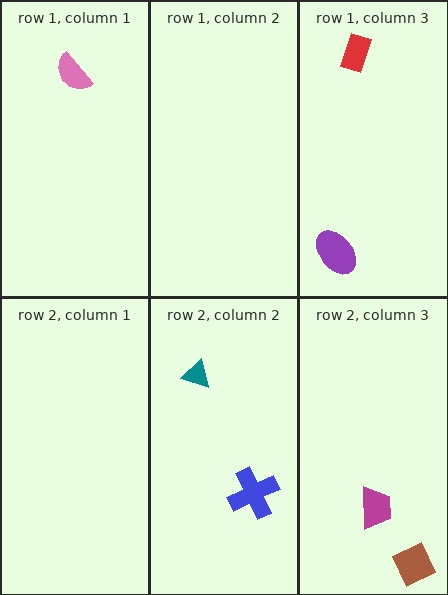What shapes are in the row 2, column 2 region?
The teal triangle, the blue cross.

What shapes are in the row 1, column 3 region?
The purple ellipse, the red rectangle.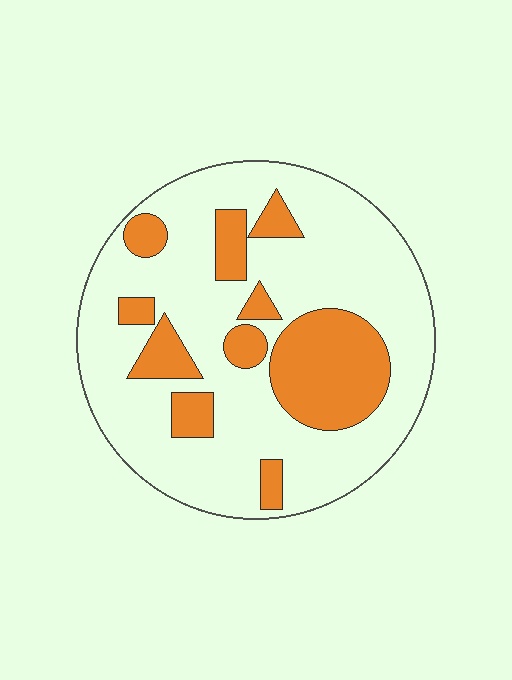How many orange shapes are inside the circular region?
10.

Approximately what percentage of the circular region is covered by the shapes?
Approximately 25%.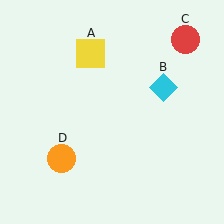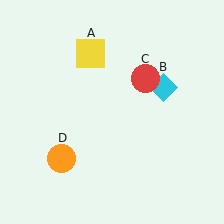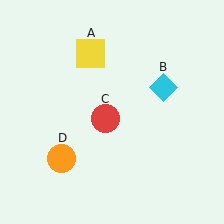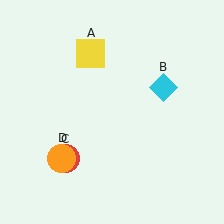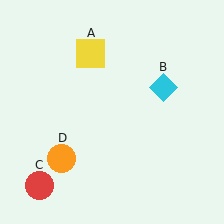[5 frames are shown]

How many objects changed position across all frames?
1 object changed position: red circle (object C).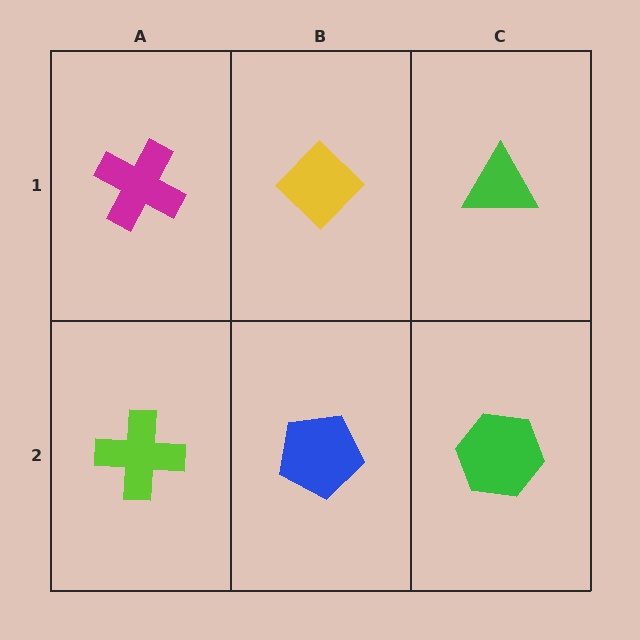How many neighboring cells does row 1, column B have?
3.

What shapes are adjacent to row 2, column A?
A magenta cross (row 1, column A), a blue pentagon (row 2, column B).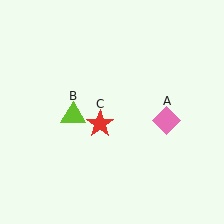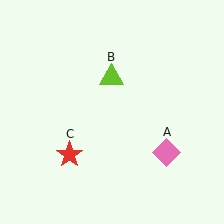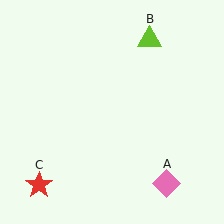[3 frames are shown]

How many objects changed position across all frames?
3 objects changed position: pink diamond (object A), lime triangle (object B), red star (object C).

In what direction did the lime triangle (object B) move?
The lime triangle (object B) moved up and to the right.